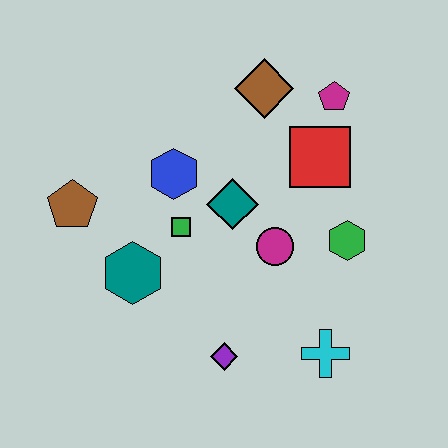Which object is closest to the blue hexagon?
The green square is closest to the blue hexagon.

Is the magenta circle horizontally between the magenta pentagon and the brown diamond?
Yes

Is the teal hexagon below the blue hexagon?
Yes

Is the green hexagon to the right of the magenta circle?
Yes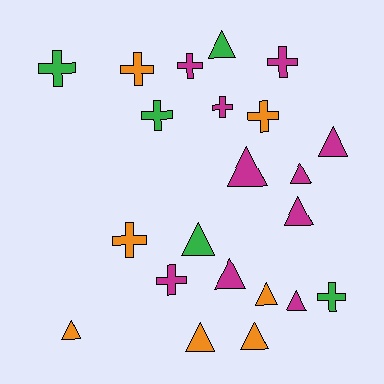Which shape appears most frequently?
Triangle, with 12 objects.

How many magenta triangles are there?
There are 6 magenta triangles.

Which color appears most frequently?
Magenta, with 10 objects.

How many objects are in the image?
There are 22 objects.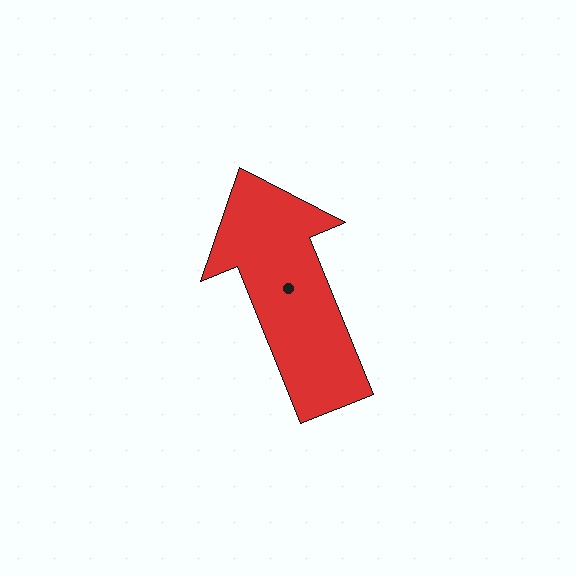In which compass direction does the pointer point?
North.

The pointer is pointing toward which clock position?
Roughly 11 o'clock.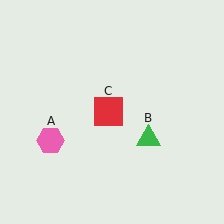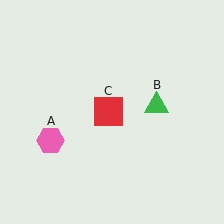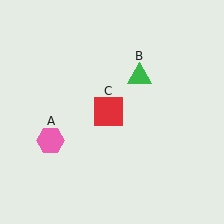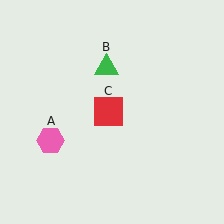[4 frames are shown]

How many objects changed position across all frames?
1 object changed position: green triangle (object B).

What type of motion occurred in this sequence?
The green triangle (object B) rotated counterclockwise around the center of the scene.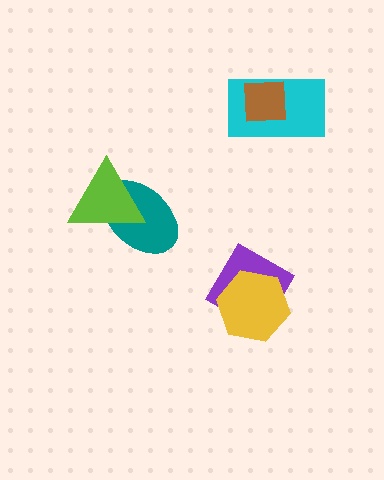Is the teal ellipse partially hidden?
Yes, it is partially covered by another shape.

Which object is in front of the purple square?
The yellow hexagon is in front of the purple square.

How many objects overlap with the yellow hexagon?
1 object overlaps with the yellow hexagon.